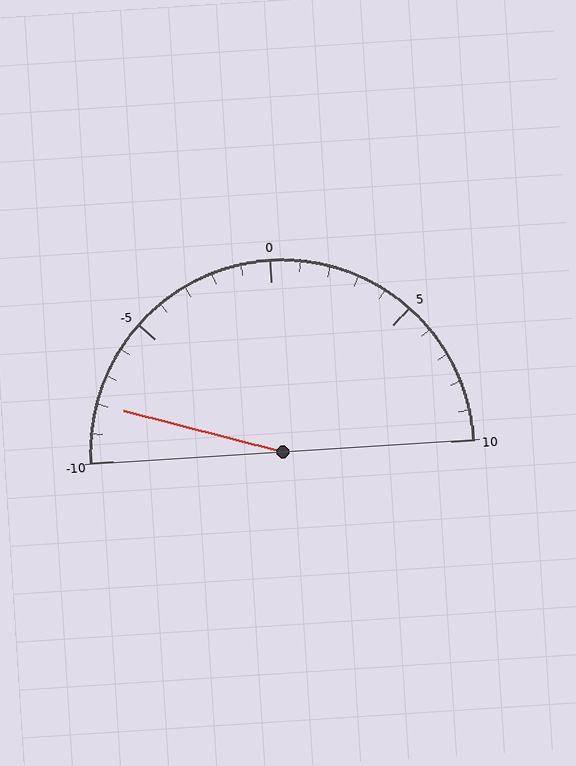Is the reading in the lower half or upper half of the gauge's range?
The reading is in the lower half of the range (-10 to 10).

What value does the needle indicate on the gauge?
The needle indicates approximately -8.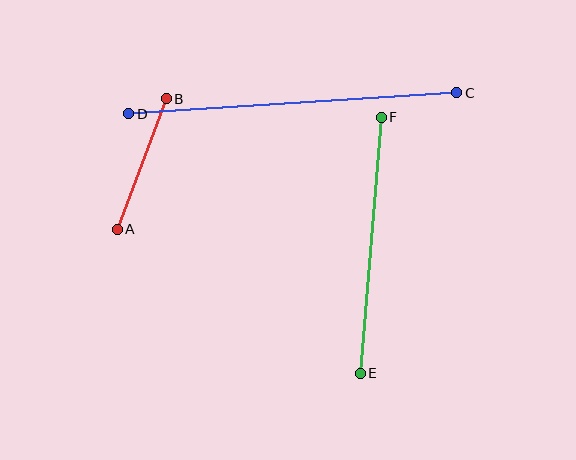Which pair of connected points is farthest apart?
Points C and D are farthest apart.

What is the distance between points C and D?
The distance is approximately 329 pixels.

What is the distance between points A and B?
The distance is approximately 140 pixels.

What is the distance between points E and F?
The distance is approximately 257 pixels.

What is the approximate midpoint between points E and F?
The midpoint is at approximately (371, 245) pixels.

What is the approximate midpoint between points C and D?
The midpoint is at approximately (293, 103) pixels.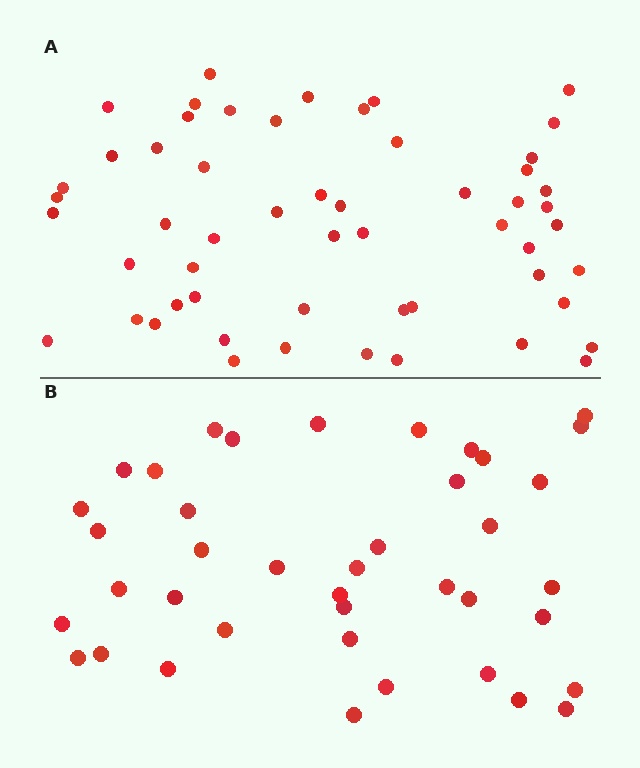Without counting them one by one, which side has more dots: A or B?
Region A (the top region) has more dots.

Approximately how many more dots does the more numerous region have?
Region A has approximately 15 more dots than region B.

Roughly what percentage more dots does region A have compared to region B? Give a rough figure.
About 40% more.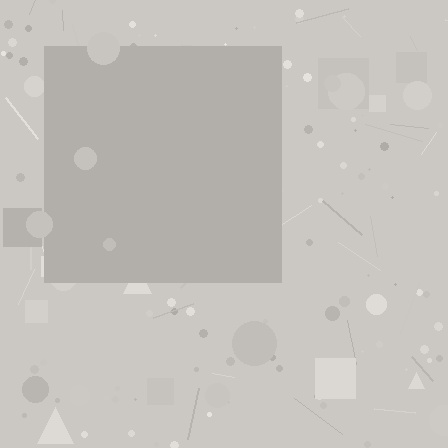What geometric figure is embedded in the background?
A square is embedded in the background.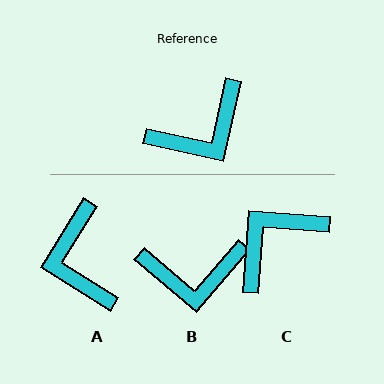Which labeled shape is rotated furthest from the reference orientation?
C, about 172 degrees away.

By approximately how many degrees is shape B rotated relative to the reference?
Approximately 28 degrees clockwise.